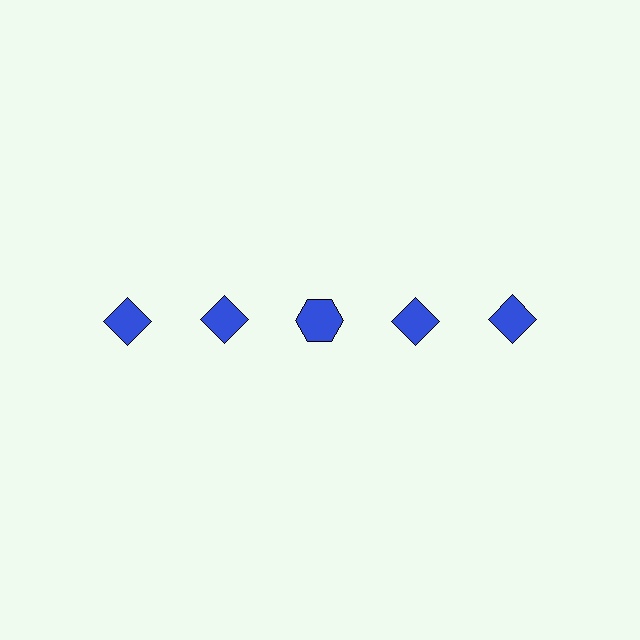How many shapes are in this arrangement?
There are 5 shapes arranged in a grid pattern.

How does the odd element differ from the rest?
It has a different shape: hexagon instead of diamond.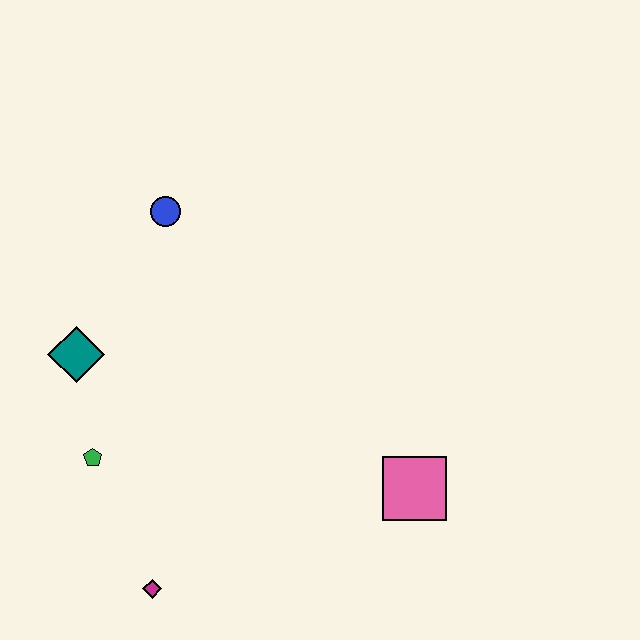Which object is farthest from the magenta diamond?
The blue circle is farthest from the magenta diamond.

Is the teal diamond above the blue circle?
No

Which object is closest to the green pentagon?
The teal diamond is closest to the green pentagon.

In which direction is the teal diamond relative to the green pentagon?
The teal diamond is above the green pentagon.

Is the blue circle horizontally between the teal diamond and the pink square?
Yes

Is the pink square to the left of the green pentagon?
No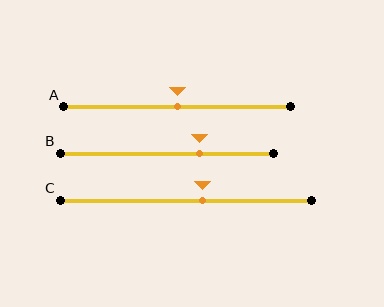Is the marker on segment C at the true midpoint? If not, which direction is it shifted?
No, the marker on segment C is shifted to the right by about 7% of the segment length.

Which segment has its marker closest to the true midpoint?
Segment A has its marker closest to the true midpoint.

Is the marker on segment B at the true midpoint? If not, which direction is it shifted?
No, the marker on segment B is shifted to the right by about 15% of the segment length.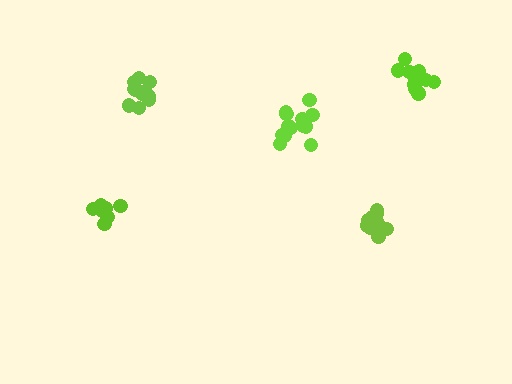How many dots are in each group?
Group 1: 12 dots, Group 2: 13 dots, Group 3: 11 dots, Group 4: 14 dots, Group 5: 13 dots (63 total).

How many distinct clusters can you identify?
There are 5 distinct clusters.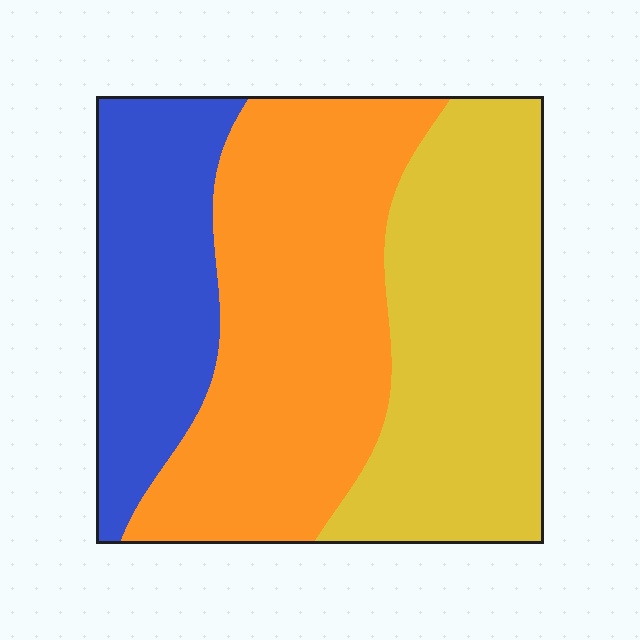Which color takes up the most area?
Orange, at roughly 40%.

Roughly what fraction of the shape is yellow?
Yellow covers 35% of the shape.